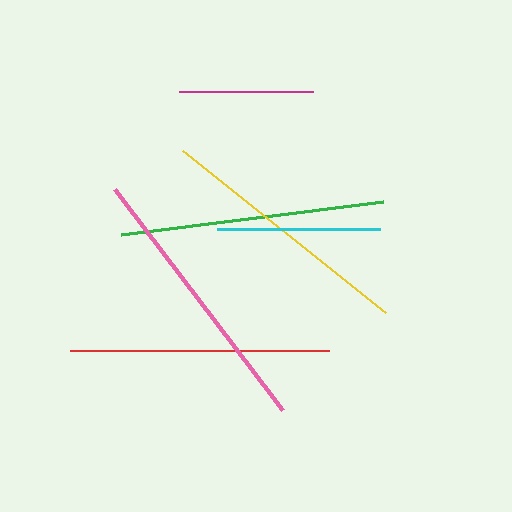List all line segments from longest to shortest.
From longest to shortest: pink, green, yellow, red, cyan, magenta.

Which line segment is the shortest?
The magenta line is the shortest at approximately 135 pixels.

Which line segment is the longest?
The pink line is the longest at approximately 278 pixels.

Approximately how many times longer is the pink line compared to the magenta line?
The pink line is approximately 2.1 times the length of the magenta line.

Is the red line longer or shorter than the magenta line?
The red line is longer than the magenta line.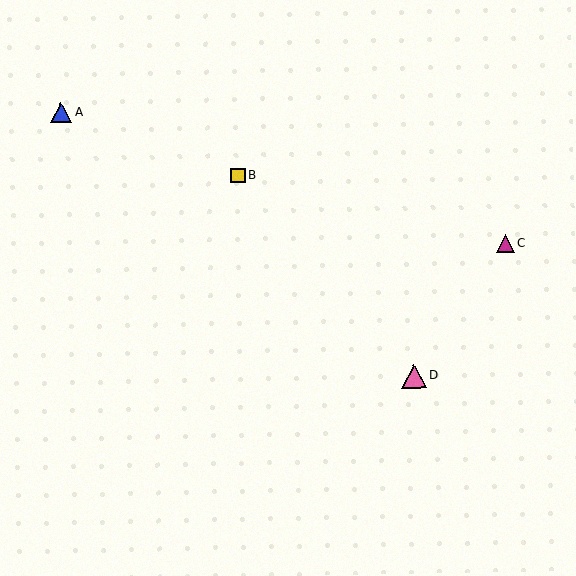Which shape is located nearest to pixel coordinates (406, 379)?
The pink triangle (labeled D) at (414, 376) is nearest to that location.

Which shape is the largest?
The pink triangle (labeled D) is the largest.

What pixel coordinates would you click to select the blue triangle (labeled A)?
Click at (61, 113) to select the blue triangle A.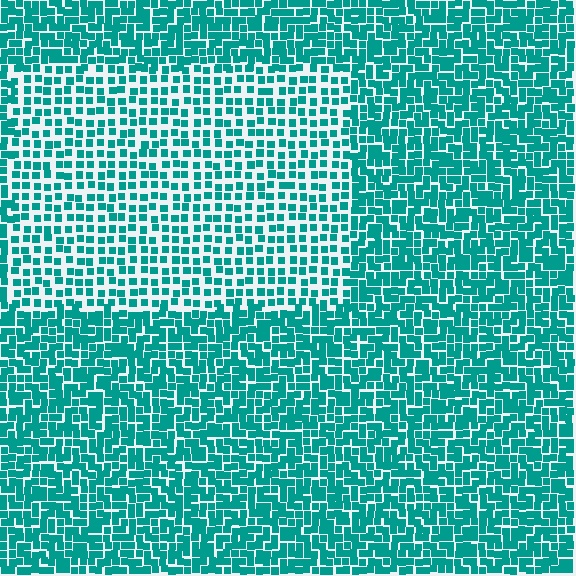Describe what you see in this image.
The image contains small teal elements arranged at two different densities. A rectangle-shaped region is visible where the elements are less densely packed than the surrounding area.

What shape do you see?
I see a rectangle.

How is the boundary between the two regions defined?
The boundary is defined by a change in element density (approximately 1.8x ratio). All elements are the same color, size, and shape.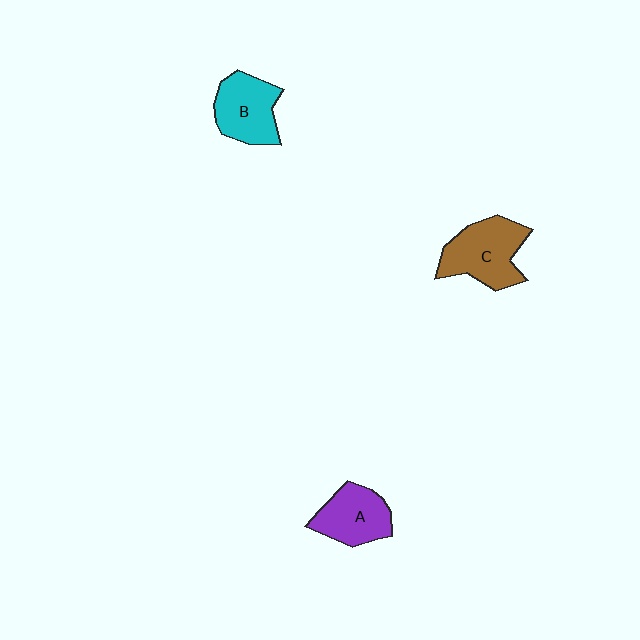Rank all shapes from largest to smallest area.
From largest to smallest: C (brown), B (cyan), A (purple).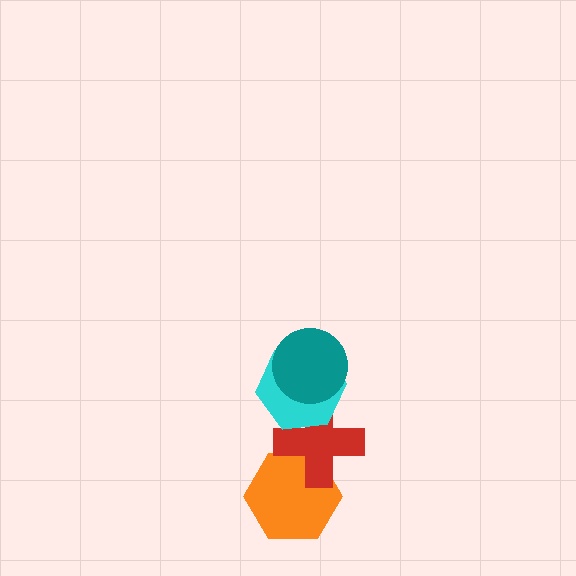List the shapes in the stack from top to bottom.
From top to bottom: the teal circle, the cyan hexagon, the red cross, the orange hexagon.